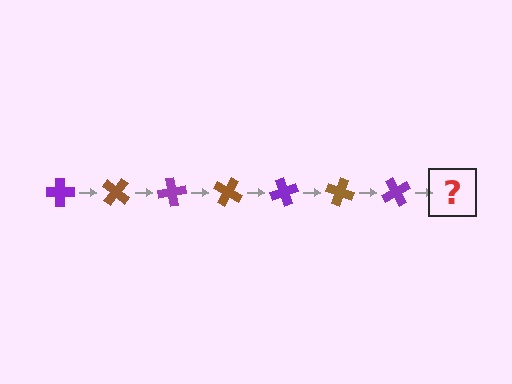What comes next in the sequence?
The next element should be a brown cross, rotated 280 degrees from the start.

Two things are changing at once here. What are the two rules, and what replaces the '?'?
The two rules are that it rotates 40 degrees each step and the color cycles through purple and brown. The '?' should be a brown cross, rotated 280 degrees from the start.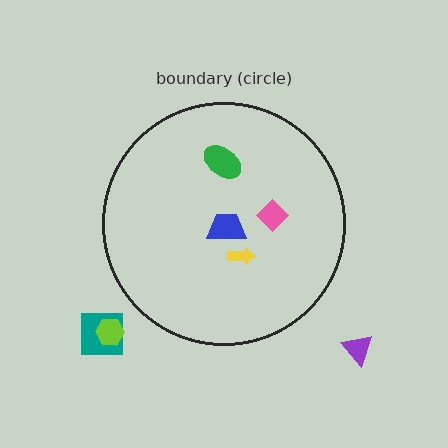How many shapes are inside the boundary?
4 inside, 3 outside.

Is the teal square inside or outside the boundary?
Outside.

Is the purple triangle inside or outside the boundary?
Outside.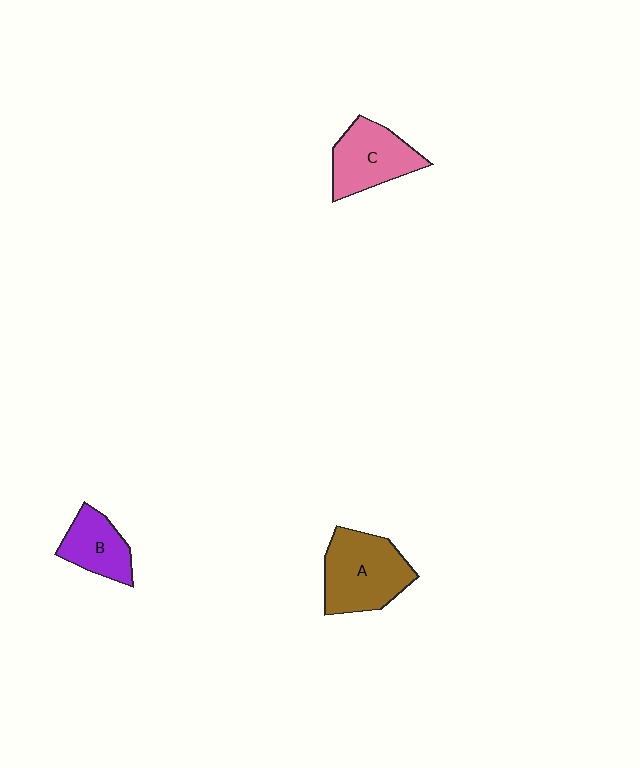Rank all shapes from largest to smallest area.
From largest to smallest: A (brown), C (pink), B (purple).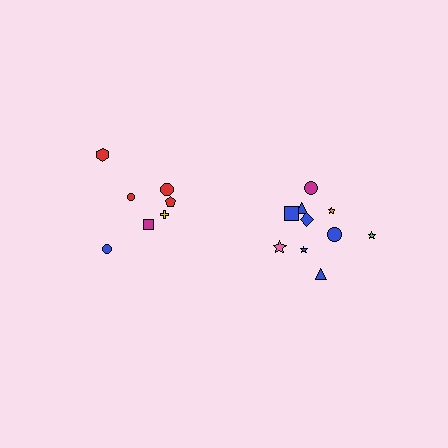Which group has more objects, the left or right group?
The right group.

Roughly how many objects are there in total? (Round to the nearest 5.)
Roughly 15 objects in total.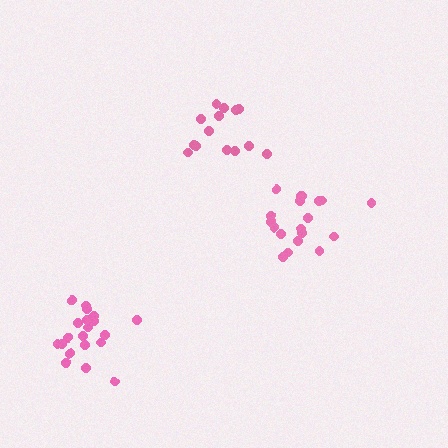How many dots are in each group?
Group 1: 14 dots, Group 2: 19 dots, Group 3: 20 dots (53 total).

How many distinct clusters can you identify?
There are 3 distinct clusters.